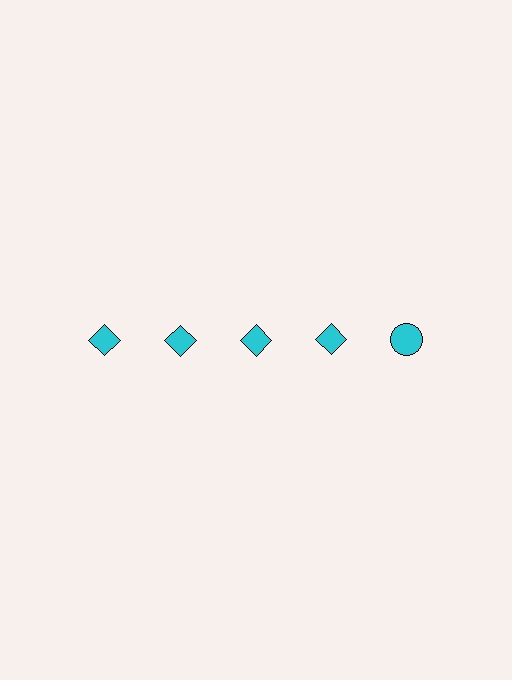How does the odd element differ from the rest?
It has a different shape: circle instead of diamond.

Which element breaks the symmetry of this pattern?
The cyan circle in the top row, rightmost column breaks the symmetry. All other shapes are cyan diamonds.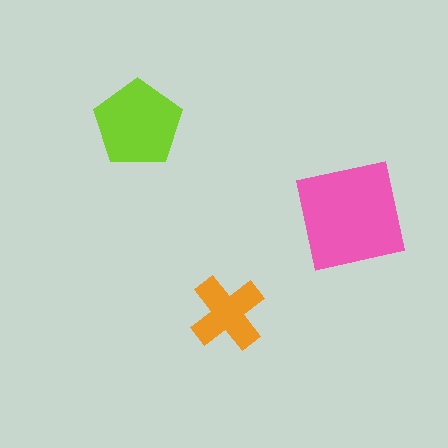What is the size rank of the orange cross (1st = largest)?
3rd.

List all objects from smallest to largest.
The orange cross, the lime pentagon, the pink square.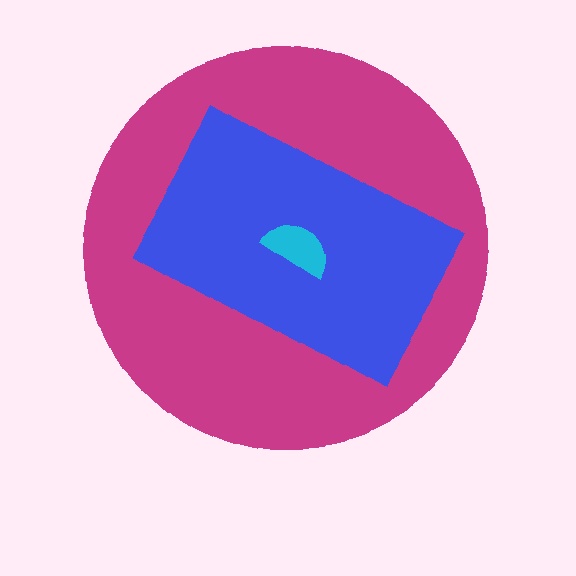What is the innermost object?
The cyan semicircle.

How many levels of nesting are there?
3.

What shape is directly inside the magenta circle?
The blue rectangle.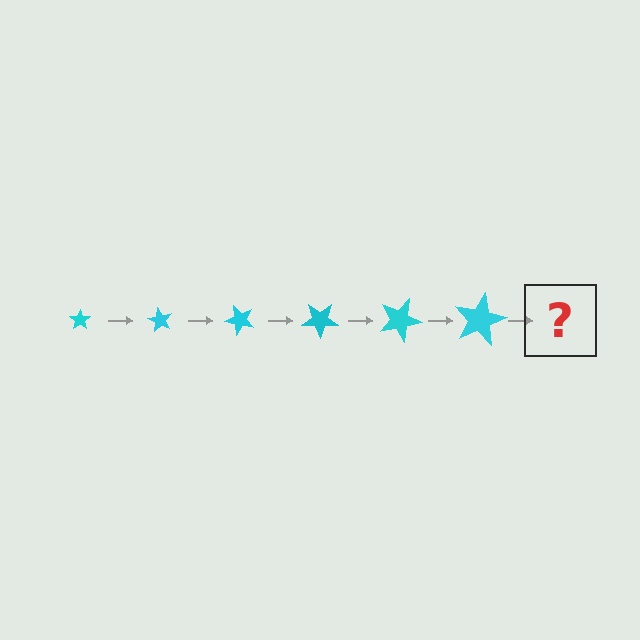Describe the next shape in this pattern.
It should be a star, larger than the previous one and rotated 360 degrees from the start.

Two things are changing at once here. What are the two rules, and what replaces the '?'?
The two rules are that the star grows larger each step and it rotates 60 degrees each step. The '?' should be a star, larger than the previous one and rotated 360 degrees from the start.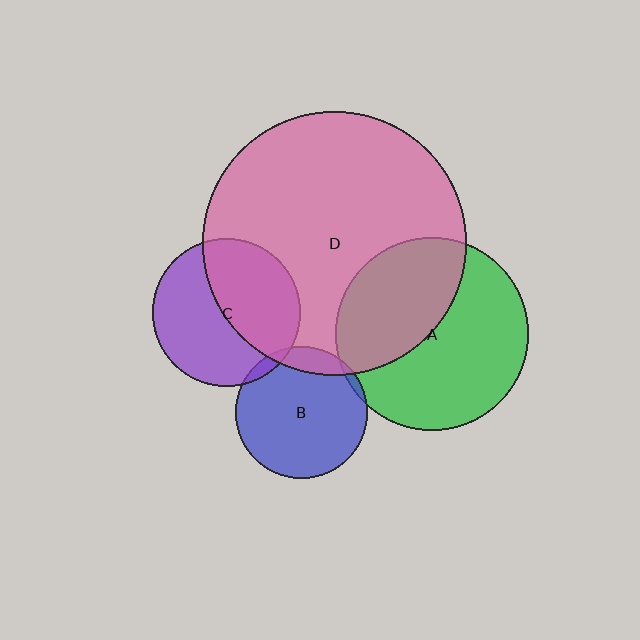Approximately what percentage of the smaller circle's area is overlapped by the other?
Approximately 50%.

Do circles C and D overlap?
Yes.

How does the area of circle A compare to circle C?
Approximately 1.7 times.